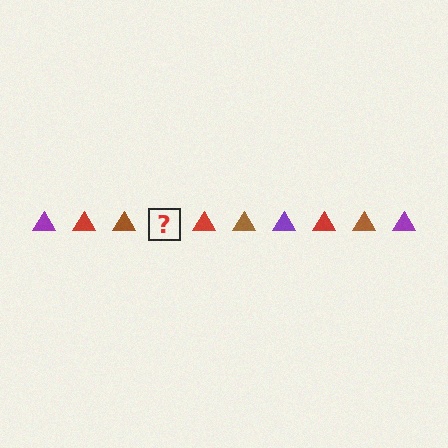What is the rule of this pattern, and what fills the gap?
The rule is that the pattern cycles through purple, red, brown triangles. The gap should be filled with a purple triangle.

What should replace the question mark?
The question mark should be replaced with a purple triangle.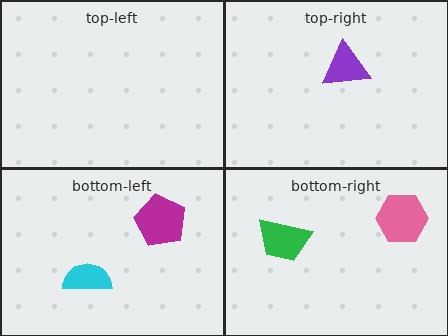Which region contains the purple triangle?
The top-right region.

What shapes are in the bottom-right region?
The green trapezoid, the pink hexagon.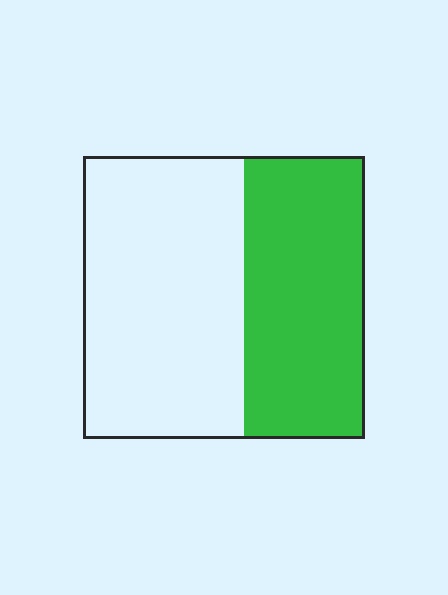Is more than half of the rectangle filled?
No.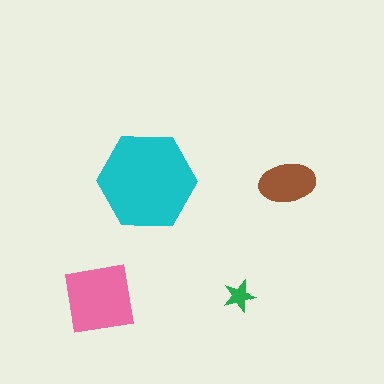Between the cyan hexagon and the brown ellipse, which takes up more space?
The cyan hexagon.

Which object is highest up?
The cyan hexagon is topmost.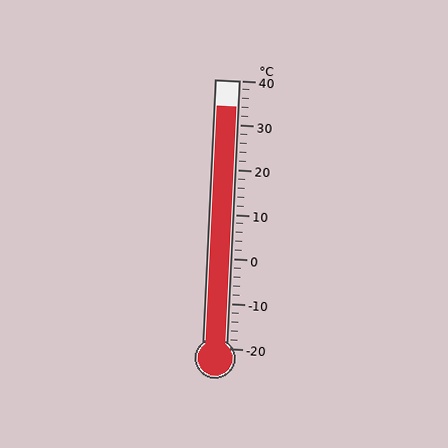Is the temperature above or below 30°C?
The temperature is above 30°C.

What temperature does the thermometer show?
The thermometer shows approximately 34°C.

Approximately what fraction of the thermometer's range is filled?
The thermometer is filled to approximately 90% of its range.